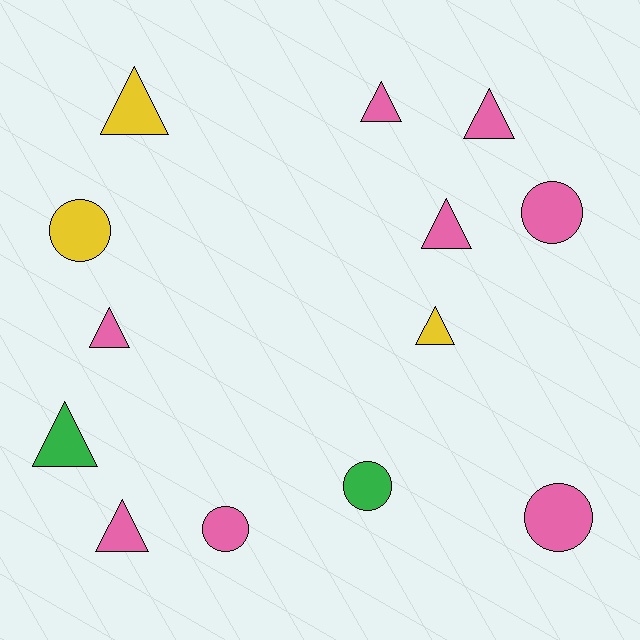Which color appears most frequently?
Pink, with 8 objects.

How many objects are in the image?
There are 13 objects.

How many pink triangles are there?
There are 5 pink triangles.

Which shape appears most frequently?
Triangle, with 8 objects.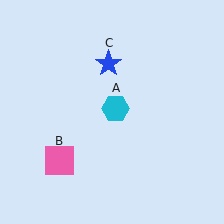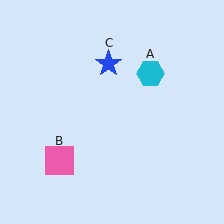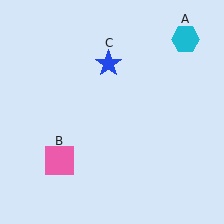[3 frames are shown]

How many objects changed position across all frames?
1 object changed position: cyan hexagon (object A).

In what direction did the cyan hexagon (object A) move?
The cyan hexagon (object A) moved up and to the right.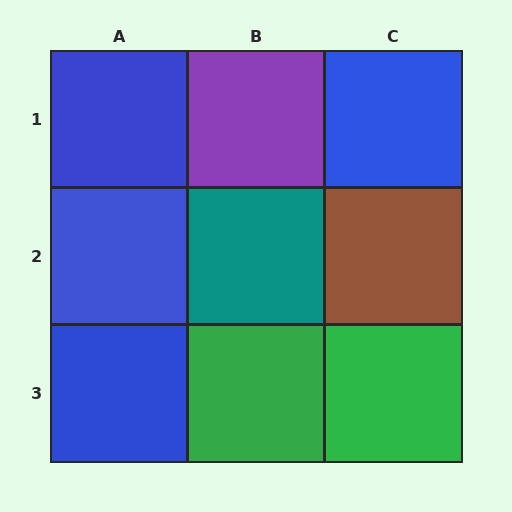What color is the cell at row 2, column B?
Teal.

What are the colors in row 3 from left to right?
Blue, green, green.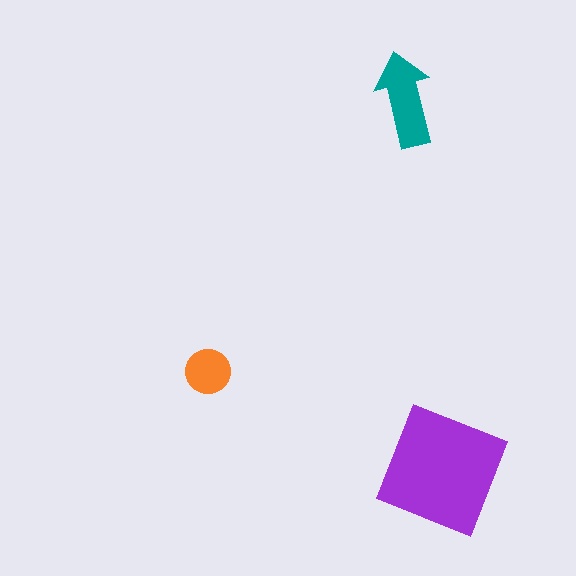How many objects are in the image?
There are 3 objects in the image.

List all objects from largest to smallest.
The purple square, the teal arrow, the orange circle.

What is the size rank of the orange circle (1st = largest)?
3rd.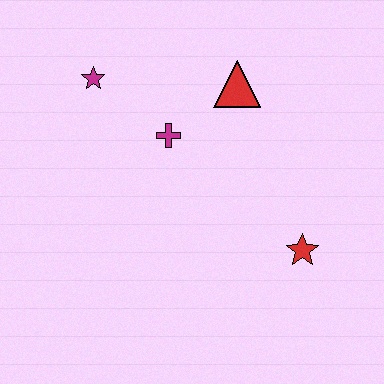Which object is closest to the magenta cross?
The red triangle is closest to the magenta cross.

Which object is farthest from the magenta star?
The red star is farthest from the magenta star.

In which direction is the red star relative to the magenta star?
The red star is to the right of the magenta star.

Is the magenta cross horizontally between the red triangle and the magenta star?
Yes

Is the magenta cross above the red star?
Yes